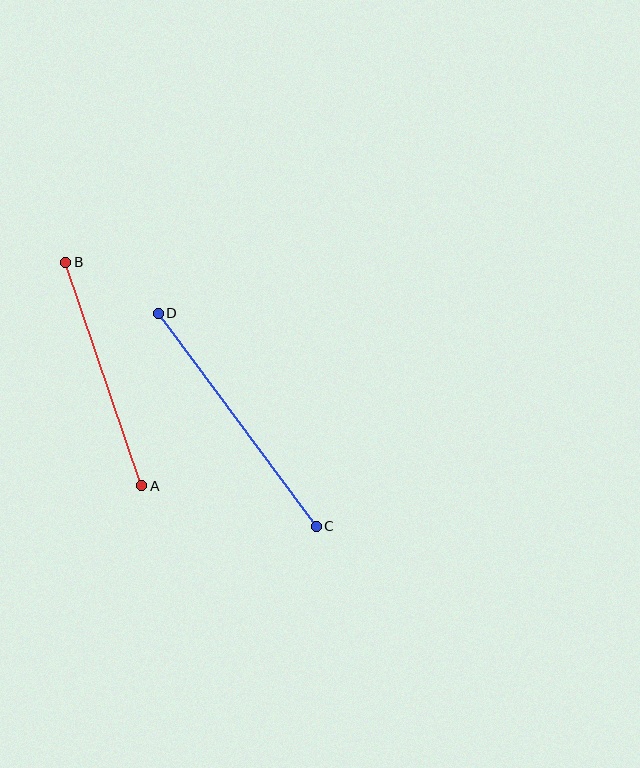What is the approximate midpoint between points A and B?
The midpoint is at approximately (104, 374) pixels.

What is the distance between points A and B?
The distance is approximately 236 pixels.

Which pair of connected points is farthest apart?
Points C and D are farthest apart.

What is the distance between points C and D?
The distance is approximately 265 pixels.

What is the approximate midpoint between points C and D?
The midpoint is at approximately (237, 420) pixels.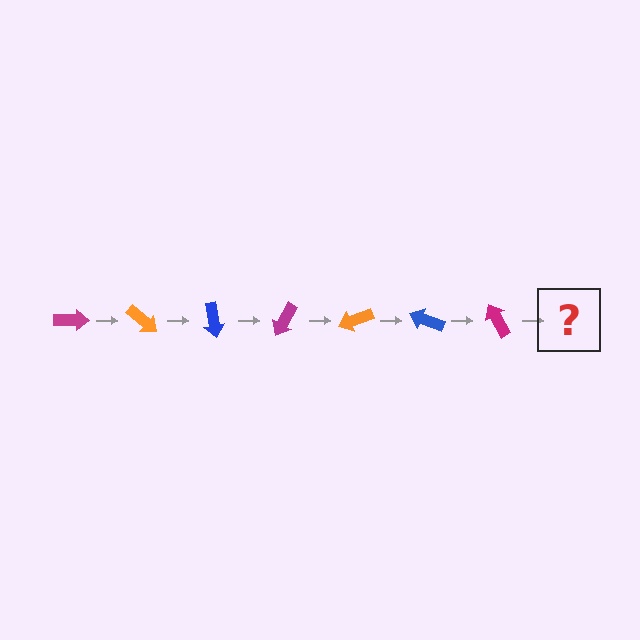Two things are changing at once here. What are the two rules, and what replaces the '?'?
The two rules are that it rotates 40 degrees each step and the color cycles through magenta, orange, and blue. The '?' should be an orange arrow, rotated 280 degrees from the start.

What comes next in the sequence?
The next element should be an orange arrow, rotated 280 degrees from the start.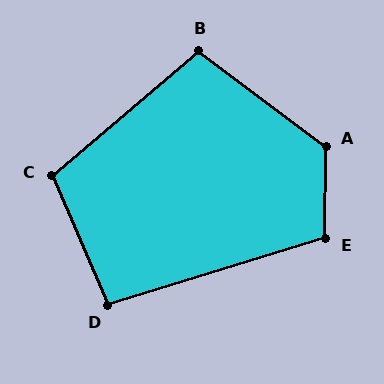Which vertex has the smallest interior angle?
D, at approximately 96 degrees.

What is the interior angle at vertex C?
Approximately 107 degrees (obtuse).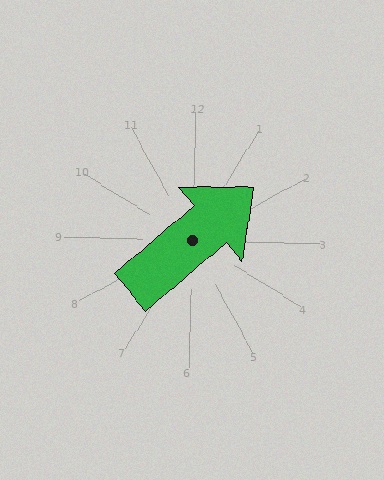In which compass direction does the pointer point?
Northeast.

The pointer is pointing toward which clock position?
Roughly 2 o'clock.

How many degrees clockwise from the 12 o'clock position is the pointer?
Approximately 48 degrees.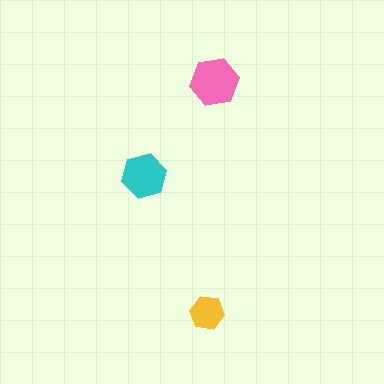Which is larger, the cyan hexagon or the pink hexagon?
The pink one.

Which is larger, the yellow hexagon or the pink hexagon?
The pink one.